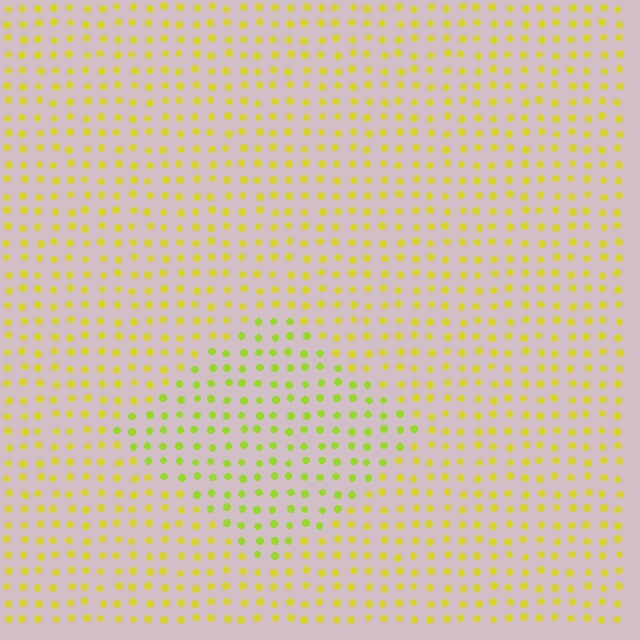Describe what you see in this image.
The image is filled with small yellow elements in a uniform arrangement. A diamond-shaped region is visible where the elements are tinted to a slightly different hue, forming a subtle color boundary.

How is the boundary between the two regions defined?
The boundary is defined purely by a slight shift in hue (about 25 degrees). Spacing, size, and orientation are identical on both sides.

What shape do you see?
I see a diamond.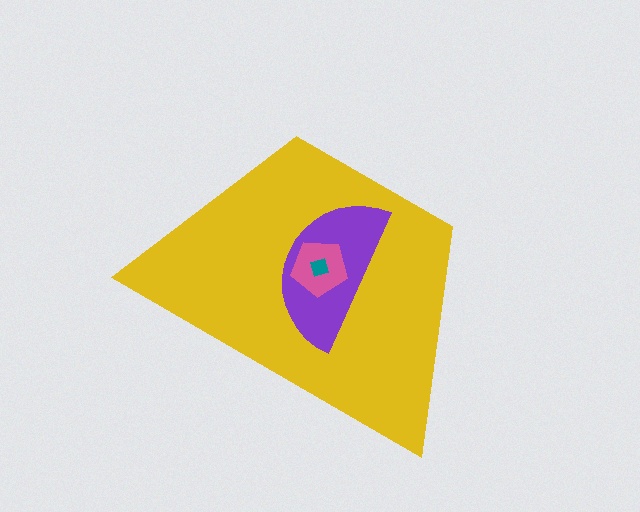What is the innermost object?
The teal square.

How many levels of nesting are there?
4.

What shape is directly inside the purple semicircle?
The pink pentagon.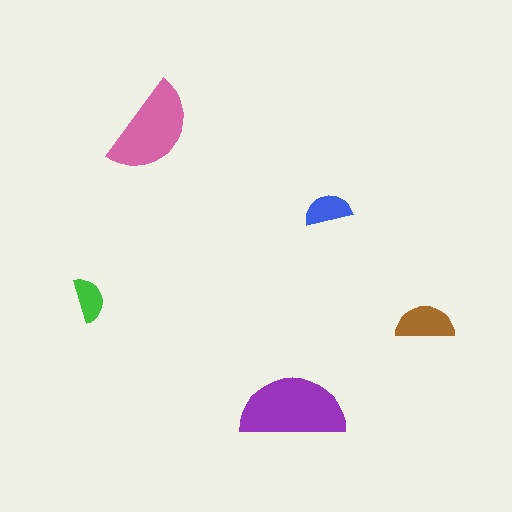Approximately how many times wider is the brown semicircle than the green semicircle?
About 1.5 times wider.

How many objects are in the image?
There are 5 objects in the image.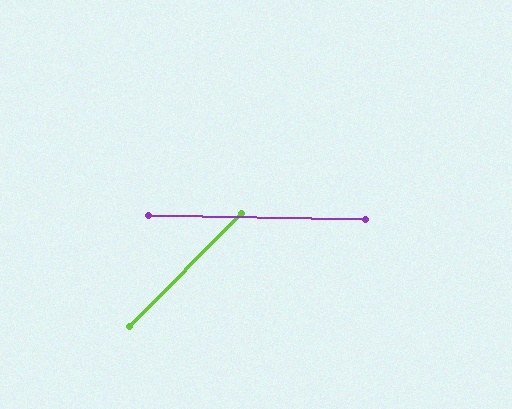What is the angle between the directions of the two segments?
Approximately 46 degrees.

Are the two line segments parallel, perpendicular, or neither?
Neither parallel nor perpendicular — they differ by about 46°.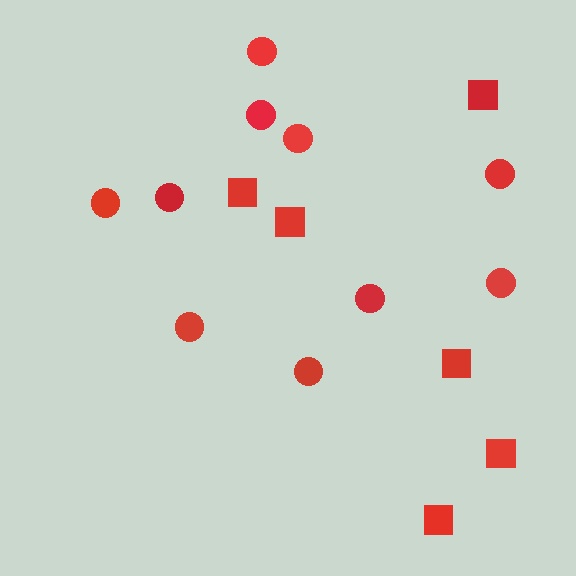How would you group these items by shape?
There are 2 groups: one group of circles (10) and one group of squares (6).